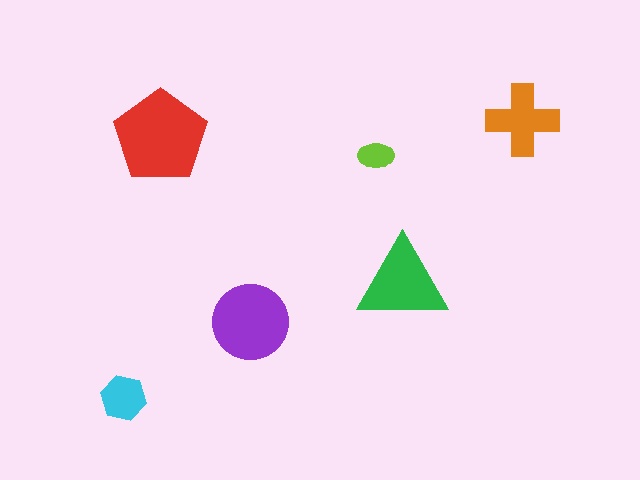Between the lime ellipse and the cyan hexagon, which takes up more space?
The cyan hexagon.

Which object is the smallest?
The lime ellipse.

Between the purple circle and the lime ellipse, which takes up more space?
The purple circle.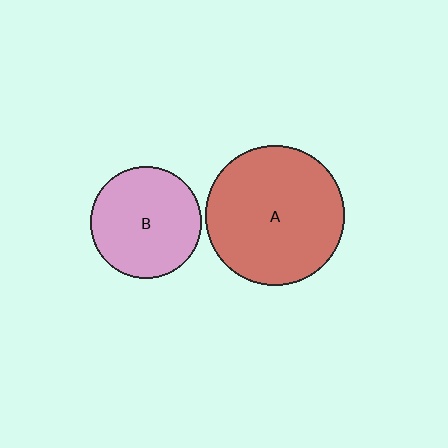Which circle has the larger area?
Circle A (red).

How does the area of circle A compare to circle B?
Approximately 1.6 times.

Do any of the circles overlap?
No, none of the circles overlap.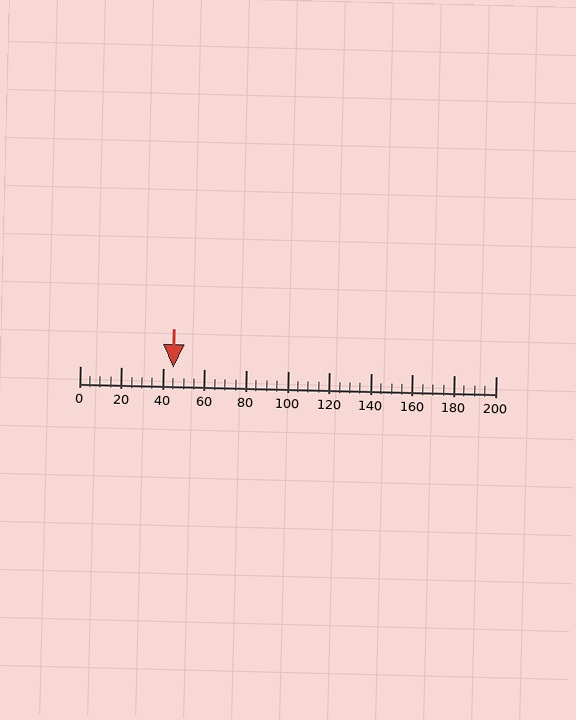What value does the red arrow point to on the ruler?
The red arrow points to approximately 45.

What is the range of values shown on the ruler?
The ruler shows values from 0 to 200.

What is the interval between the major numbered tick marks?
The major tick marks are spaced 20 units apart.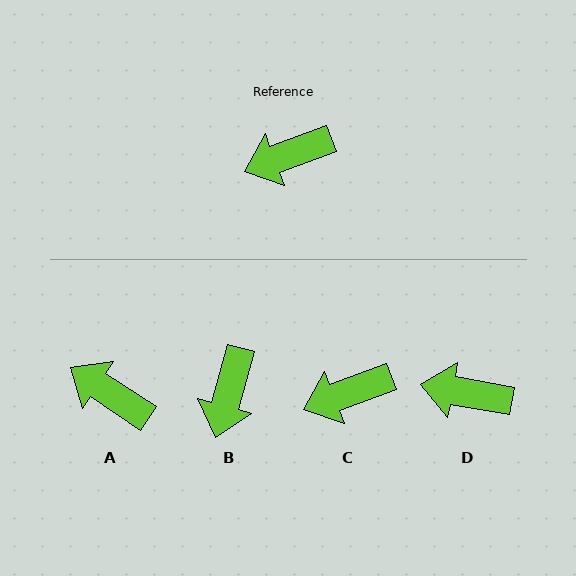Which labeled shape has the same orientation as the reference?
C.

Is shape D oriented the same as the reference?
No, it is off by about 31 degrees.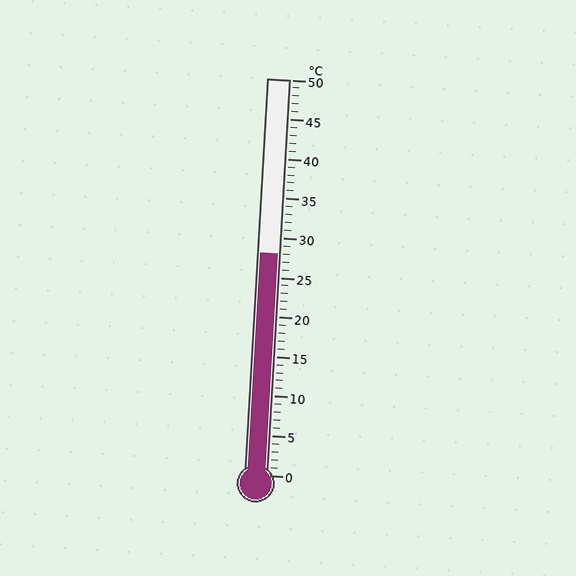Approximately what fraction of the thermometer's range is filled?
The thermometer is filled to approximately 55% of its range.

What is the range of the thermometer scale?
The thermometer scale ranges from 0°C to 50°C.